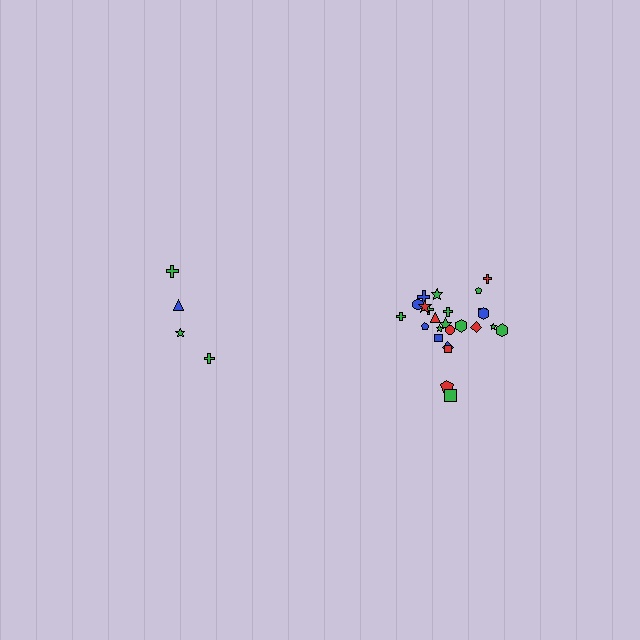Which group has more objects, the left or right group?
The right group.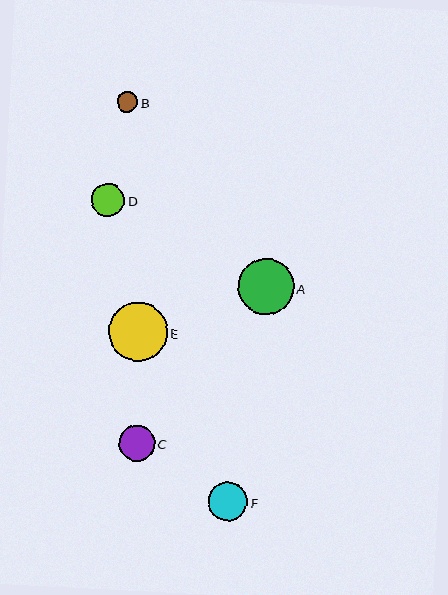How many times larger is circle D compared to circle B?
Circle D is approximately 1.6 times the size of circle B.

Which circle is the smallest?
Circle B is the smallest with a size of approximately 20 pixels.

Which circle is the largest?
Circle E is the largest with a size of approximately 59 pixels.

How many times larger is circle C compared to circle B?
Circle C is approximately 1.8 times the size of circle B.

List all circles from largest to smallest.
From largest to smallest: E, A, F, C, D, B.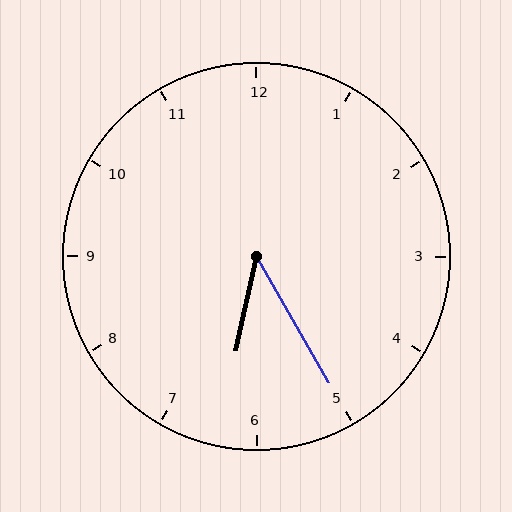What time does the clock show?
6:25.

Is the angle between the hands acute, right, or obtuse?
It is acute.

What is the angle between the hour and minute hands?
Approximately 42 degrees.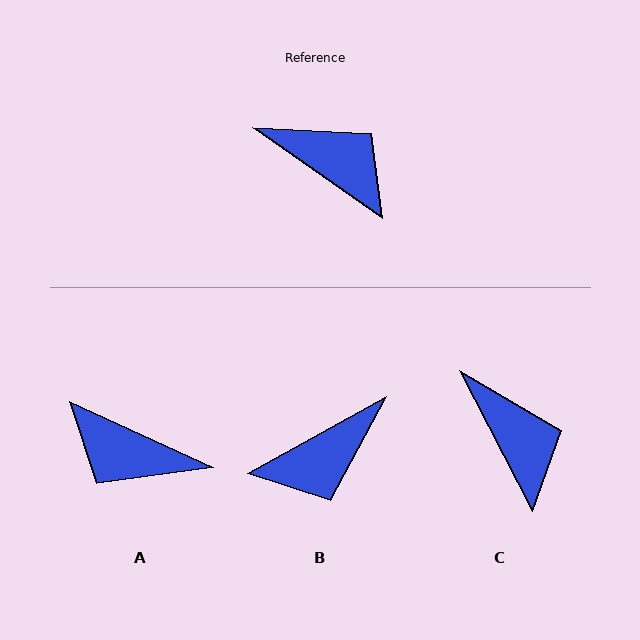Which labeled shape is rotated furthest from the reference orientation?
A, about 169 degrees away.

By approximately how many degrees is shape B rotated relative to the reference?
Approximately 116 degrees clockwise.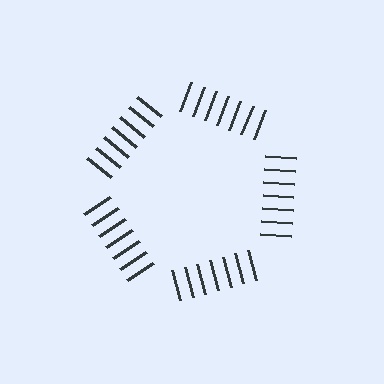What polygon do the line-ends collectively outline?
An illusory pentagon — the line segments terminate on its edges but no continuous stroke is drawn.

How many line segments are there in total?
35 — 7 along each of the 5 edges.